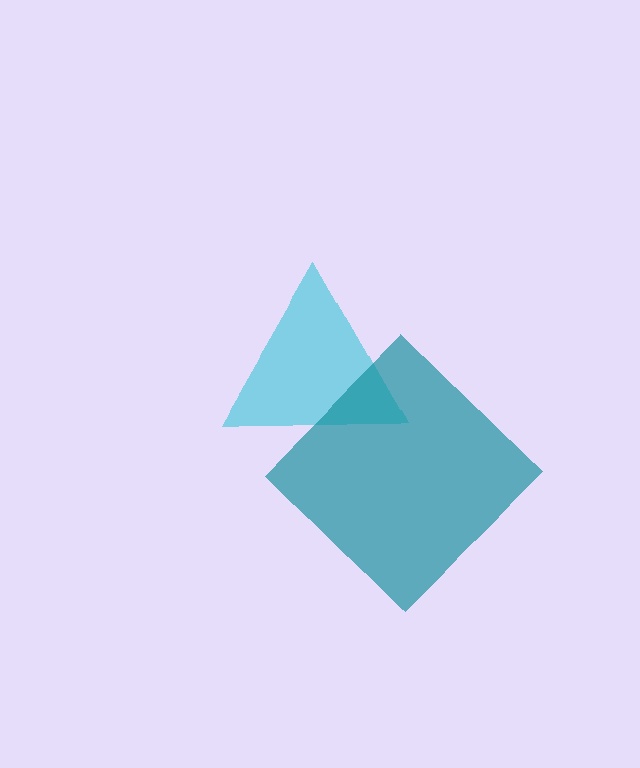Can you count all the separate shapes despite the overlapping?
Yes, there are 2 separate shapes.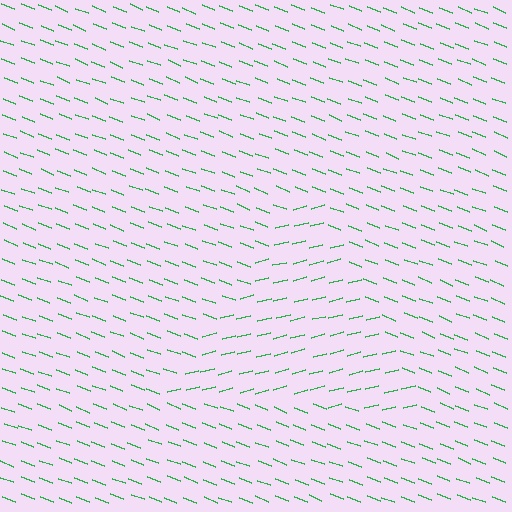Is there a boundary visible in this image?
Yes, there is a texture boundary formed by a change in line orientation.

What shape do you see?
I see a triangle.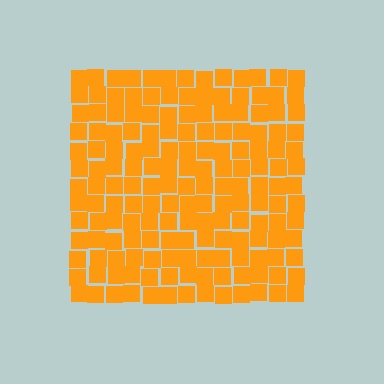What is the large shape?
The large shape is a square.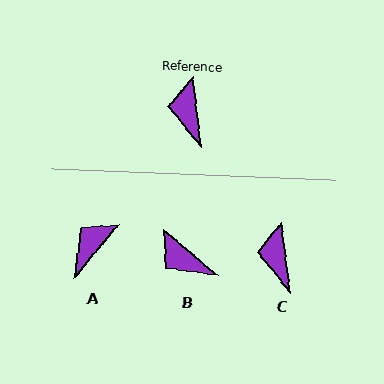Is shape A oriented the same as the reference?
No, it is off by about 47 degrees.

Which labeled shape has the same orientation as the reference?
C.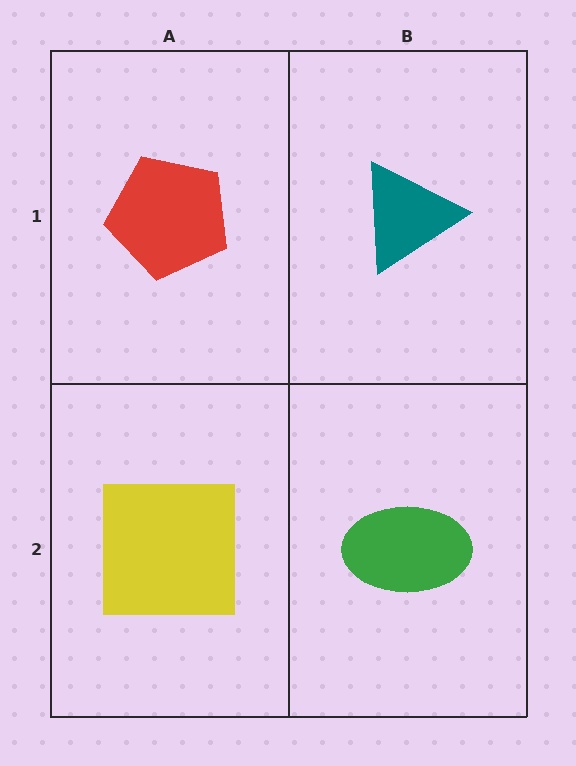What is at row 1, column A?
A red pentagon.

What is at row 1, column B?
A teal triangle.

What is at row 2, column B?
A green ellipse.